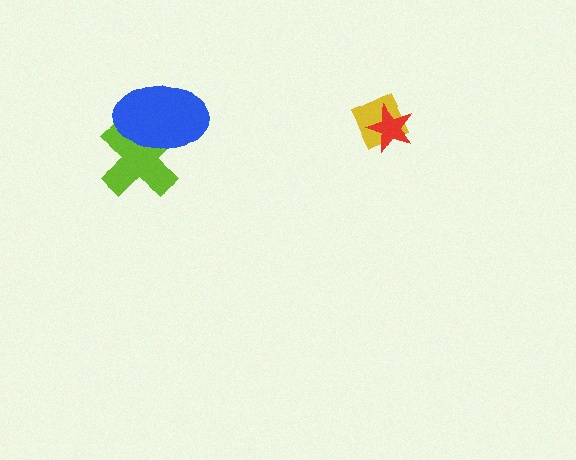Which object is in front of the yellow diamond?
The red star is in front of the yellow diamond.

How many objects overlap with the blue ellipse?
1 object overlaps with the blue ellipse.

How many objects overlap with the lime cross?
1 object overlaps with the lime cross.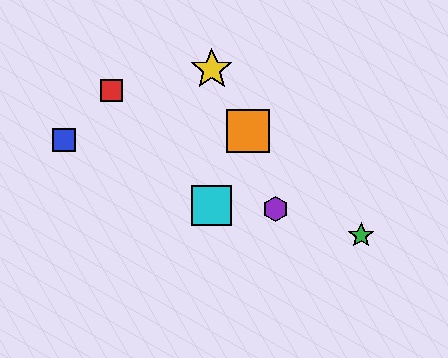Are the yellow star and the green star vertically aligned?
No, the yellow star is at x≈212 and the green star is at x≈361.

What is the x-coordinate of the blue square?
The blue square is at x≈64.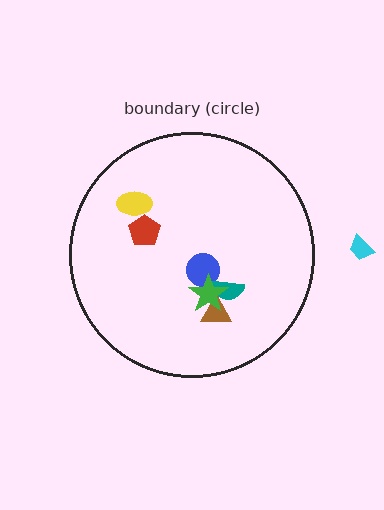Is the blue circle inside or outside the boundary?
Inside.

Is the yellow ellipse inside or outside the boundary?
Inside.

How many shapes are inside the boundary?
6 inside, 1 outside.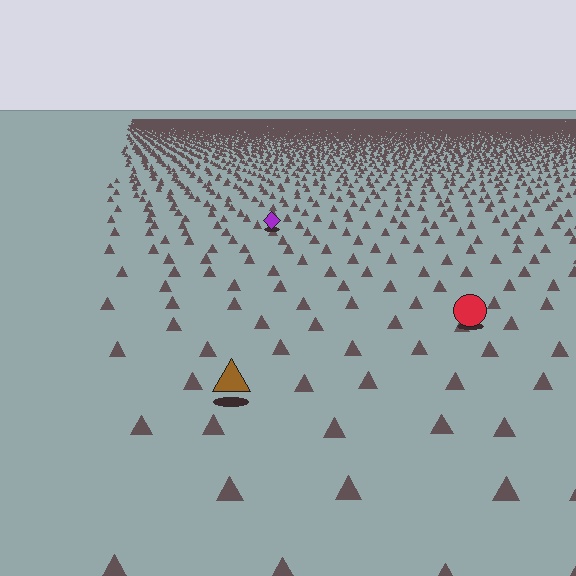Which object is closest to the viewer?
The brown triangle is closest. The texture marks near it are larger and more spread out.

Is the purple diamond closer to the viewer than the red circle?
No. The red circle is closer — you can tell from the texture gradient: the ground texture is coarser near it.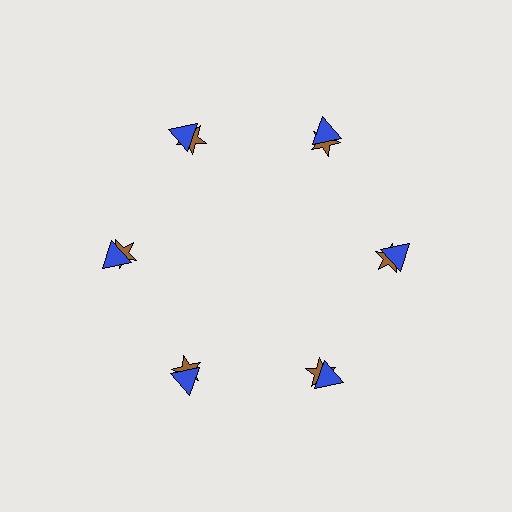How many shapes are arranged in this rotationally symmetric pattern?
There are 12 shapes, arranged in 6 groups of 2.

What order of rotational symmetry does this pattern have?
This pattern has 6-fold rotational symmetry.